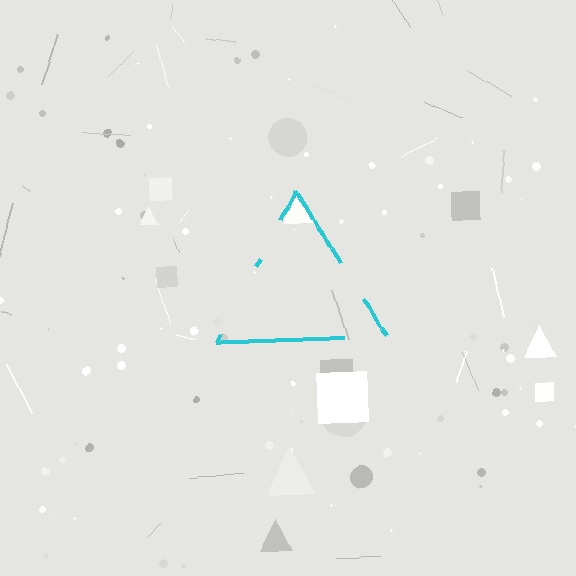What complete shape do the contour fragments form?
The contour fragments form a triangle.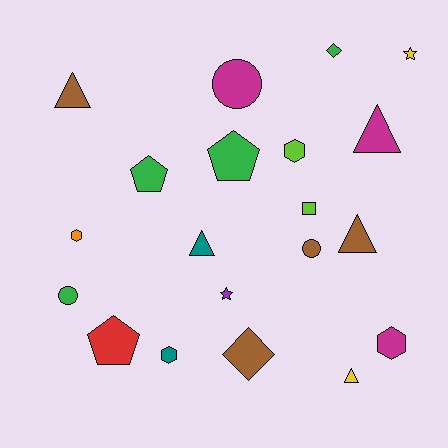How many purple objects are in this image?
There is 1 purple object.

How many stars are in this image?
There are 2 stars.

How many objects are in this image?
There are 20 objects.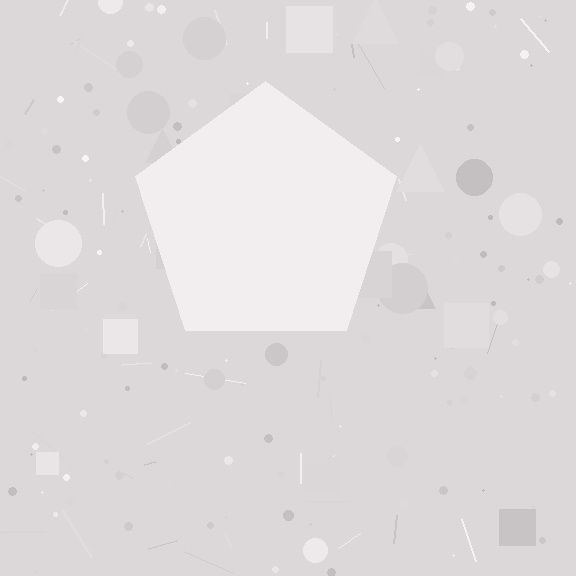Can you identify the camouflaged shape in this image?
The camouflaged shape is a pentagon.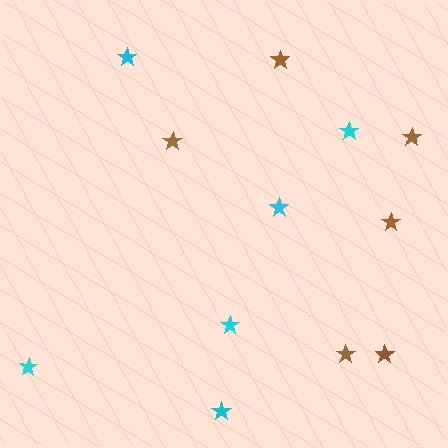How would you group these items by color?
There are 2 groups: one group of brown stars (6) and one group of cyan stars (6).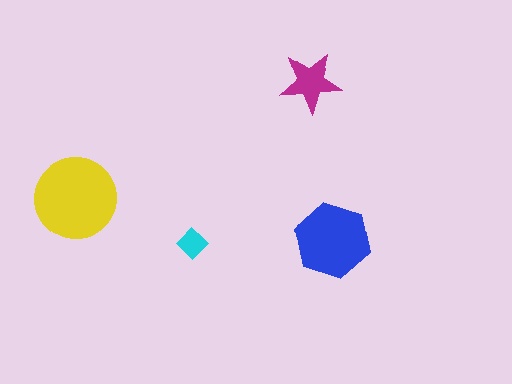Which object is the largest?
The yellow circle.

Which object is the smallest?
The cyan diamond.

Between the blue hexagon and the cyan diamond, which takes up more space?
The blue hexagon.